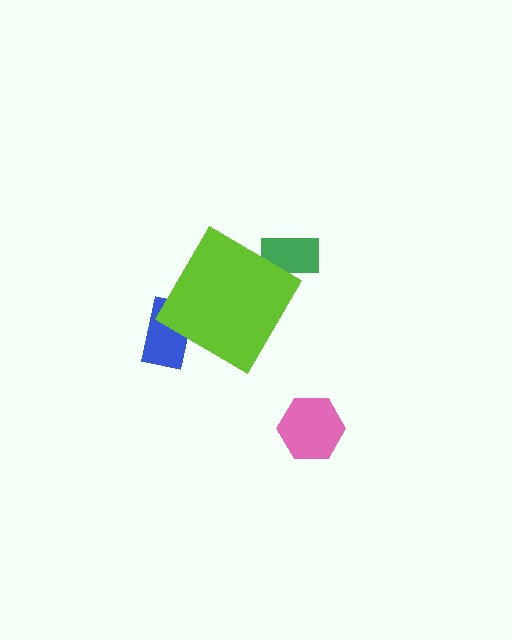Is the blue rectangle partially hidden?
Yes, the blue rectangle is partially hidden behind the lime diamond.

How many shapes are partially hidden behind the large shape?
2 shapes are partially hidden.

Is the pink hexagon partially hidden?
No, the pink hexagon is fully visible.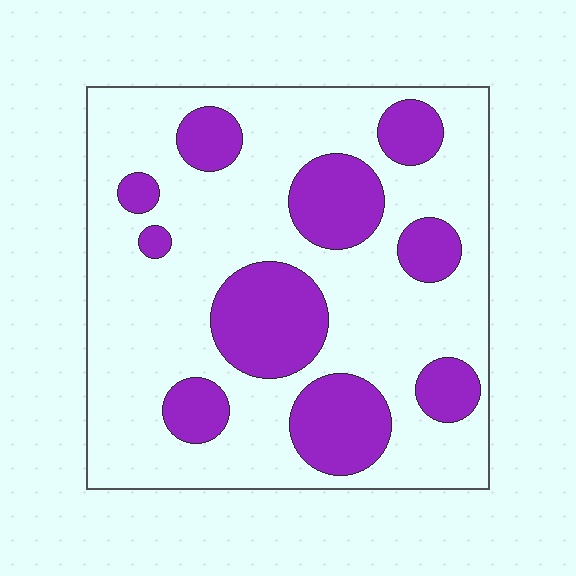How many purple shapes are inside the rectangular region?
10.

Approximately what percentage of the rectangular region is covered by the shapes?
Approximately 30%.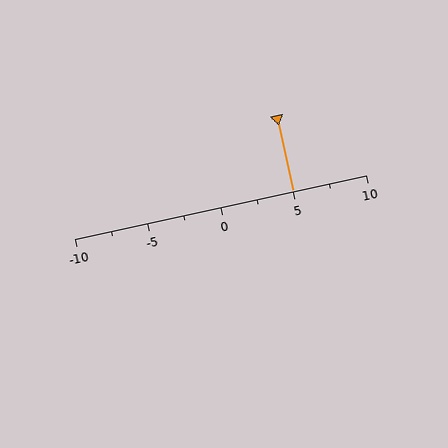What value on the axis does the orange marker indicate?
The marker indicates approximately 5.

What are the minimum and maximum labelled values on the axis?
The axis runs from -10 to 10.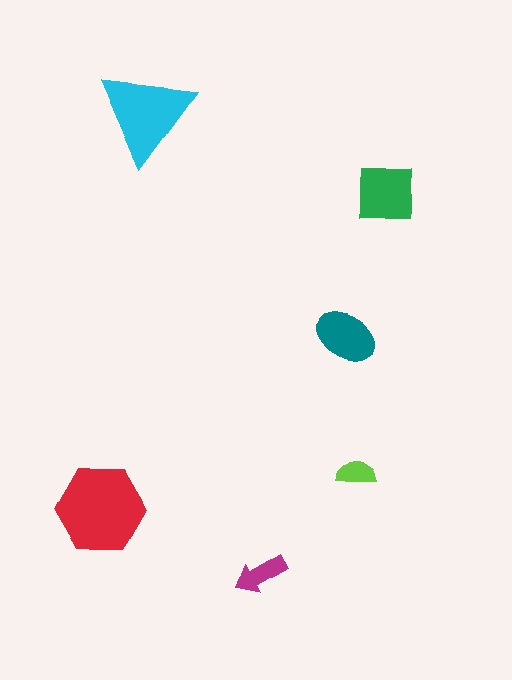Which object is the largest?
The red hexagon.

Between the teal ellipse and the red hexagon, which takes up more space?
The red hexagon.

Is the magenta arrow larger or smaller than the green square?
Smaller.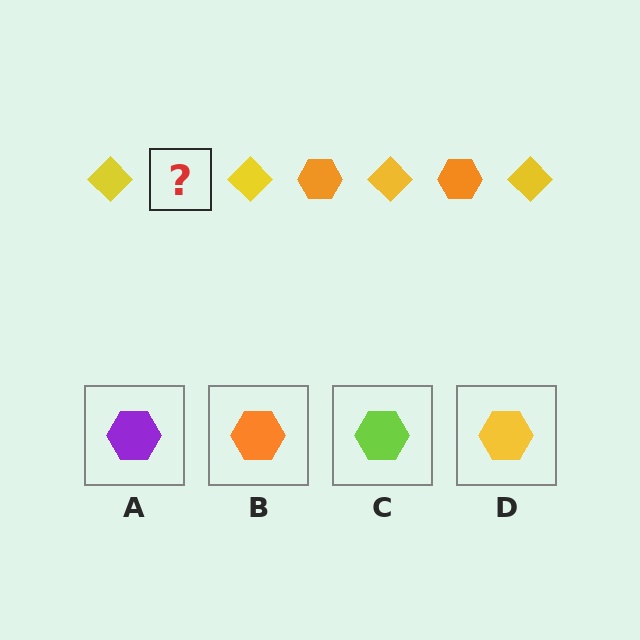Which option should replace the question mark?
Option B.